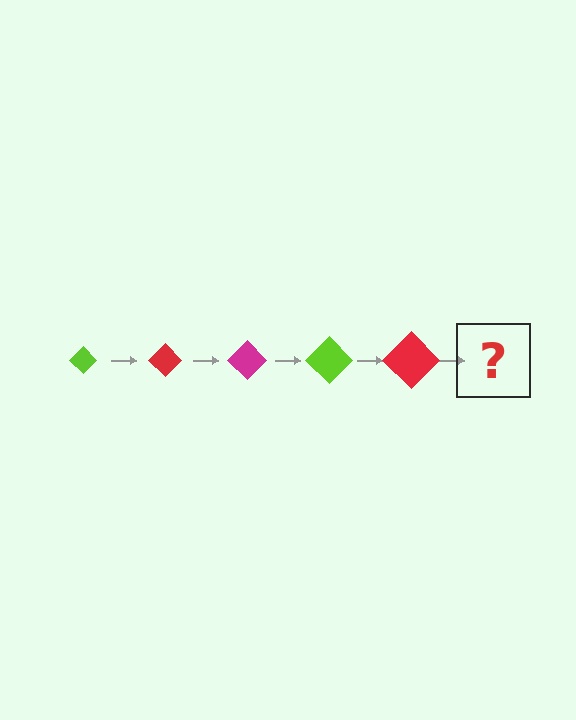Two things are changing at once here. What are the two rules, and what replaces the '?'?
The two rules are that the diamond grows larger each step and the color cycles through lime, red, and magenta. The '?' should be a magenta diamond, larger than the previous one.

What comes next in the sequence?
The next element should be a magenta diamond, larger than the previous one.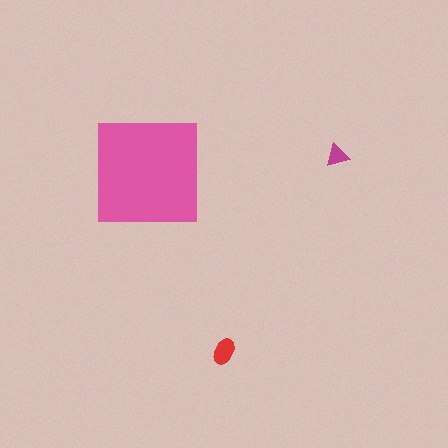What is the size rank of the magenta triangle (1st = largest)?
3rd.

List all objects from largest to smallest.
The pink square, the red ellipse, the magenta triangle.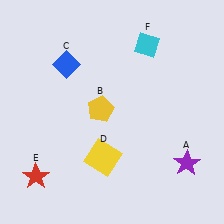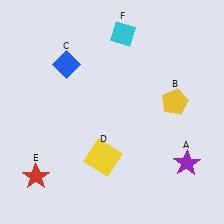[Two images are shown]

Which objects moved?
The objects that moved are: the yellow pentagon (B), the cyan diamond (F).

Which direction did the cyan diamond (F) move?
The cyan diamond (F) moved left.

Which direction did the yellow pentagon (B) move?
The yellow pentagon (B) moved right.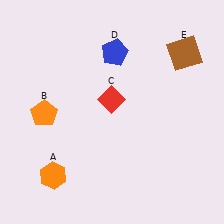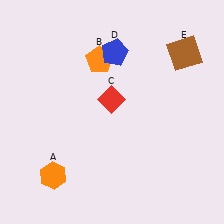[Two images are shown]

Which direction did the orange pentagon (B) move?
The orange pentagon (B) moved right.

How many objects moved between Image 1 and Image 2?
1 object moved between the two images.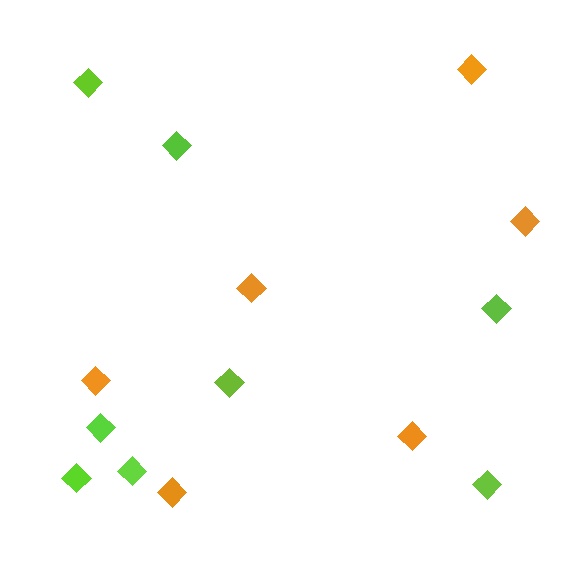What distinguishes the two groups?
There are 2 groups: one group of orange diamonds (6) and one group of lime diamonds (8).